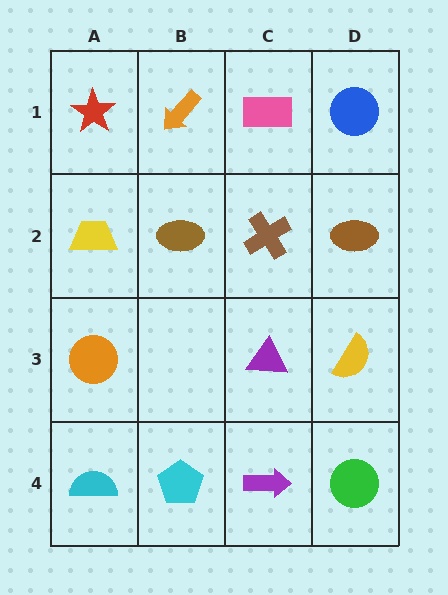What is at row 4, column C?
A purple arrow.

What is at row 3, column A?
An orange circle.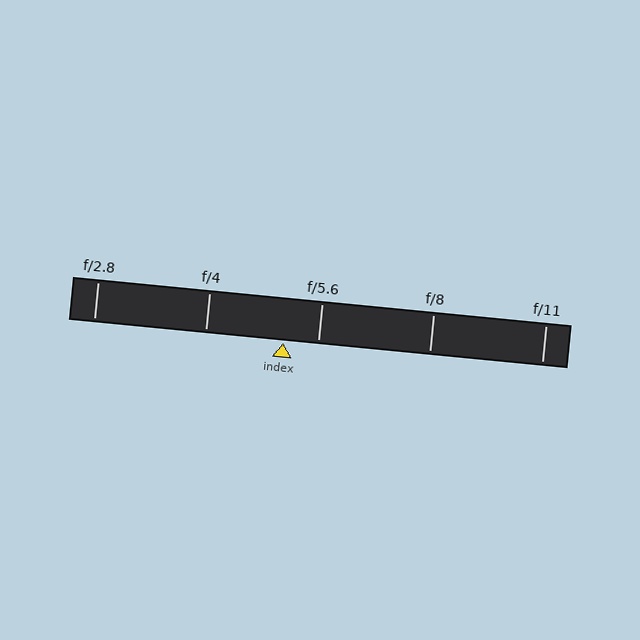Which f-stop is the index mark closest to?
The index mark is closest to f/5.6.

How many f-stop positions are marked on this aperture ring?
There are 5 f-stop positions marked.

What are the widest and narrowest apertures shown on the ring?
The widest aperture shown is f/2.8 and the narrowest is f/11.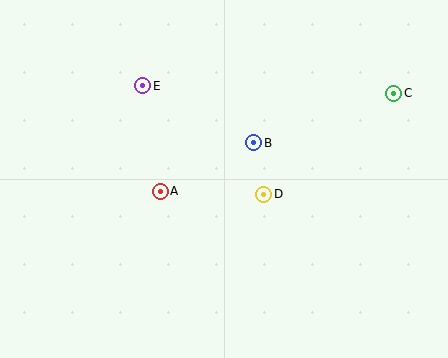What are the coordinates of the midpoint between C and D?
The midpoint between C and D is at (329, 144).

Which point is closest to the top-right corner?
Point C is closest to the top-right corner.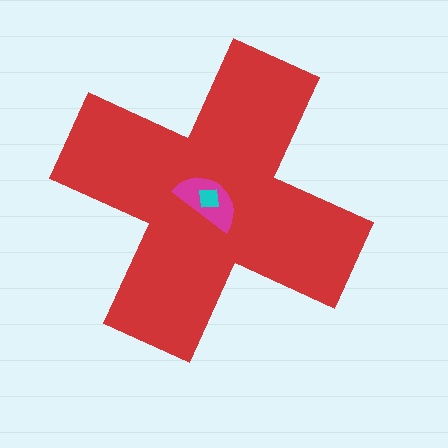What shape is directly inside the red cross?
The magenta semicircle.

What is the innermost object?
The cyan square.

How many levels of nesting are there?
3.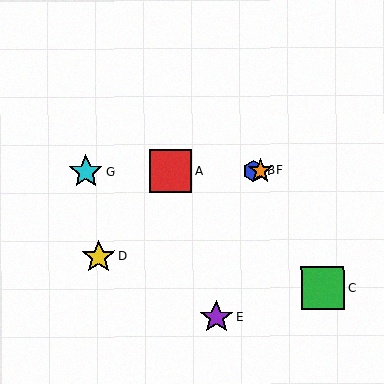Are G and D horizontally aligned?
No, G is at y≈172 and D is at y≈257.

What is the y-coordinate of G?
Object G is at y≈172.